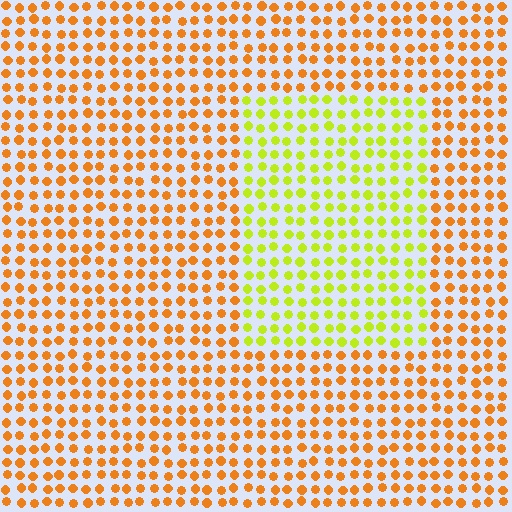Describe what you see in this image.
The image is filled with small orange elements in a uniform arrangement. A rectangle-shaped region is visible where the elements are tinted to a slightly different hue, forming a subtle color boundary.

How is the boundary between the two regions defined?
The boundary is defined purely by a slight shift in hue (about 45 degrees). Spacing, size, and orientation are identical on both sides.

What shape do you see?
I see a rectangle.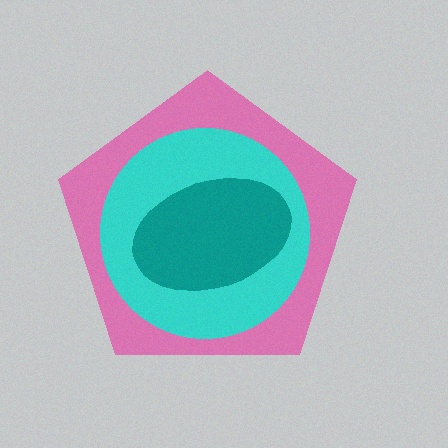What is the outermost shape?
The pink pentagon.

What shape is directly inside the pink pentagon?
The cyan circle.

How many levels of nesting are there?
3.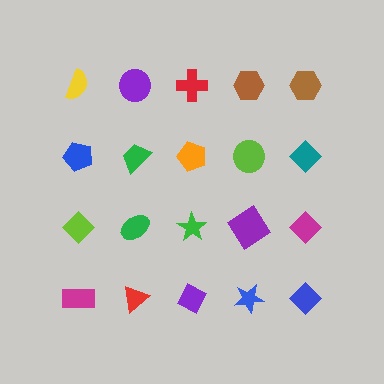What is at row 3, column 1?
A lime diamond.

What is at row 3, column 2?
A green ellipse.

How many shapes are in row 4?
5 shapes.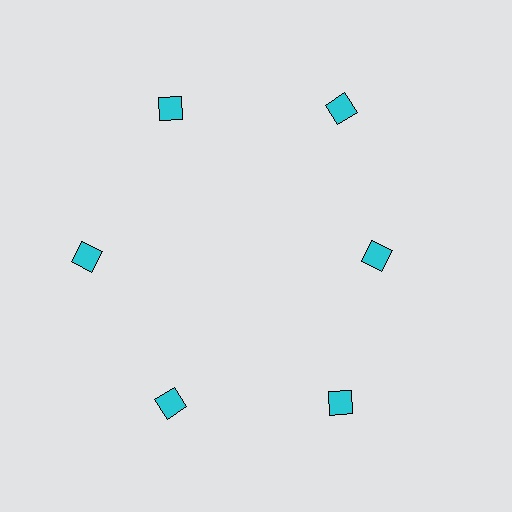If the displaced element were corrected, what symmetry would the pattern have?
It would have 6-fold rotational symmetry — the pattern would map onto itself every 60 degrees.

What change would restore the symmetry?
The symmetry would be restored by moving it outward, back onto the ring so that all 6 diamonds sit at equal angles and equal distance from the center.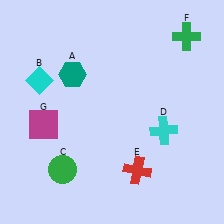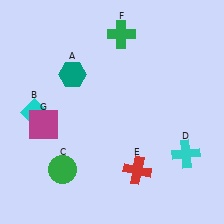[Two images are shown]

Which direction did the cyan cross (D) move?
The cyan cross (D) moved down.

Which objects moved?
The objects that moved are: the cyan diamond (B), the cyan cross (D), the green cross (F).